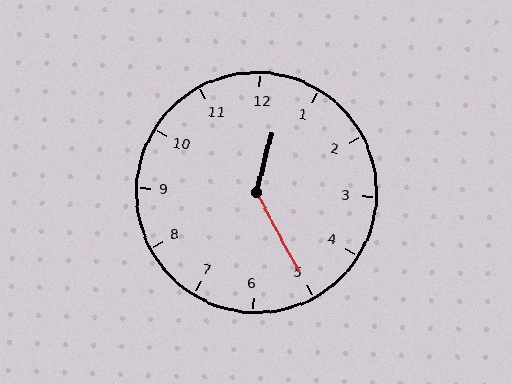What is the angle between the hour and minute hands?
Approximately 138 degrees.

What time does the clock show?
12:25.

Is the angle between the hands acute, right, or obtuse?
It is obtuse.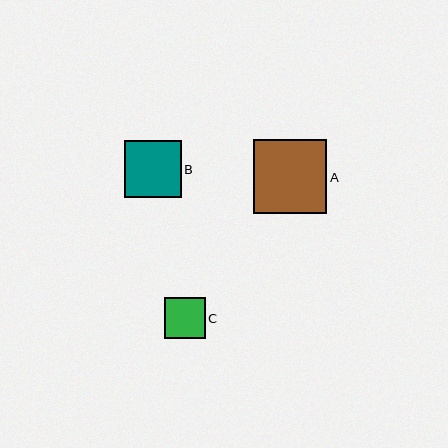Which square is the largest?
Square A is the largest with a size of approximately 74 pixels.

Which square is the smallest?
Square C is the smallest with a size of approximately 41 pixels.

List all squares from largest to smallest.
From largest to smallest: A, B, C.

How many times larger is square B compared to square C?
Square B is approximately 1.4 times the size of square C.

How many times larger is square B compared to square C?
Square B is approximately 1.4 times the size of square C.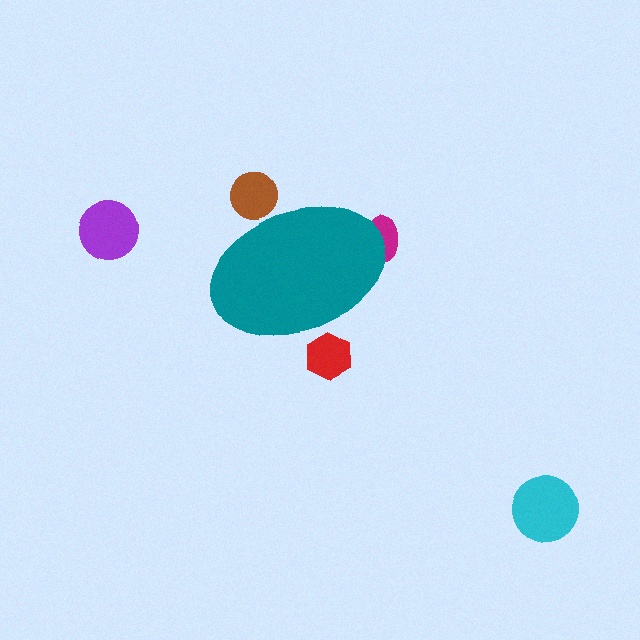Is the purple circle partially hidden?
No, the purple circle is fully visible.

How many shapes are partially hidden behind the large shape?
3 shapes are partially hidden.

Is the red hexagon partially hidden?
Yes, the red hexagon is partially hidden behind the teal ellipse.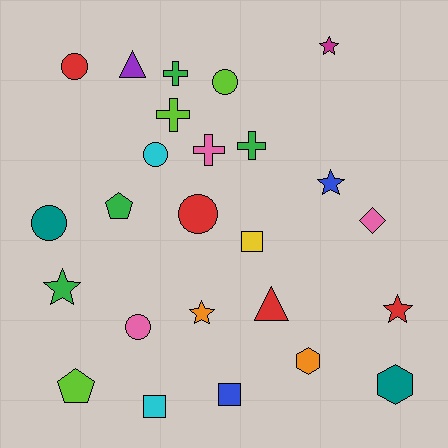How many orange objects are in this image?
There are 2 orange objects.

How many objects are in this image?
There are 25 objects.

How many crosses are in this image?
There are 4 crosses.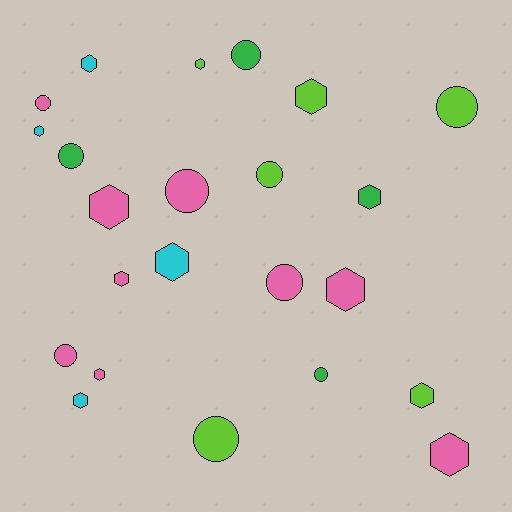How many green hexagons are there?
There is 1 green hexagon.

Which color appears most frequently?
Pink, with 9 objects.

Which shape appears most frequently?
Hexagon, with 13 objects.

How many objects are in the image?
There are 23 objects.